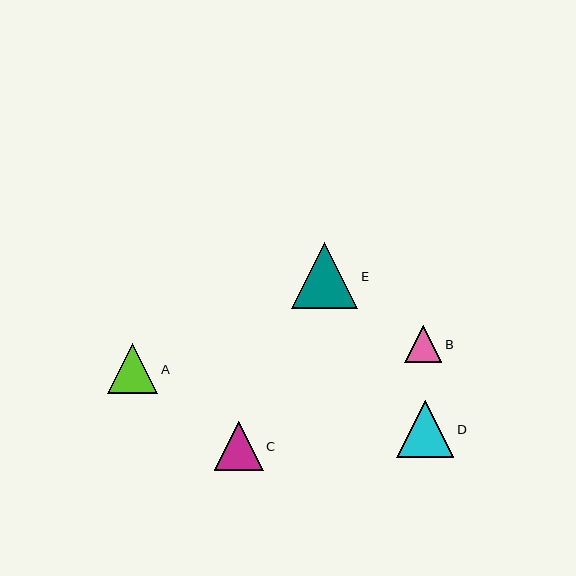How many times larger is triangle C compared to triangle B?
Triangle C is approximately 1.3 times the size of triangle B.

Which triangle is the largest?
Triangle E is the largest with a size of approximately 66 pixels.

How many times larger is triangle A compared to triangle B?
Triangle A is approximately 1.4 times the size of triangle B.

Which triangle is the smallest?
Triangle B is the smallest with a size of approximately 37 pixels.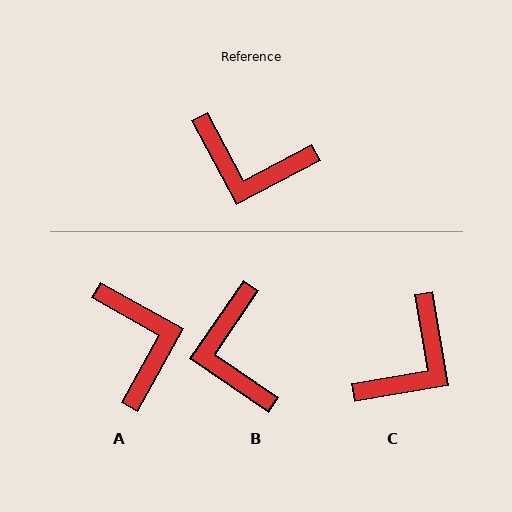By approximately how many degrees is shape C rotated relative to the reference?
Approximately 72 degrees counter-clockwise.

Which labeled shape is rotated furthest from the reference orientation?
A, about 123 degrees away.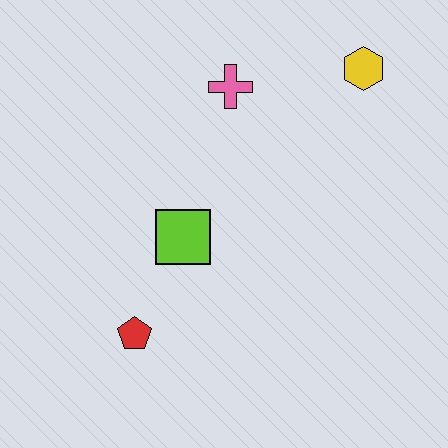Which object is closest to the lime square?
The red pentagon is closest to the lime square.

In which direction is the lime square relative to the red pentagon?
The lime square is above the red pentagon.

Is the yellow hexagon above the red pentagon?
Yes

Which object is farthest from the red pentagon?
The yellow hexagon is farthest from the red pentagon.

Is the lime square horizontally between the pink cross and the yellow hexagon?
No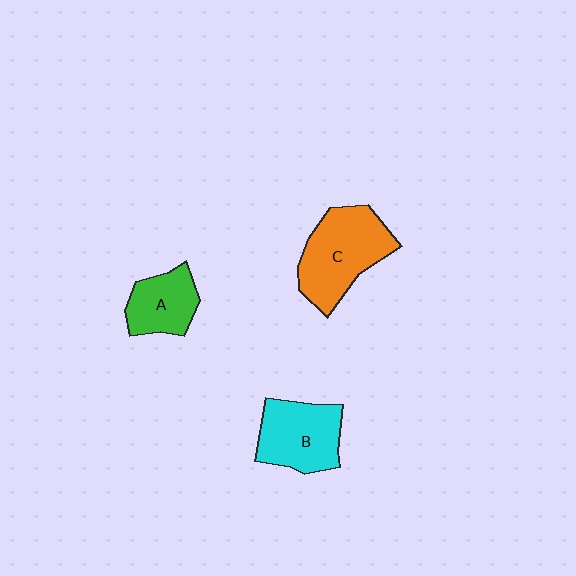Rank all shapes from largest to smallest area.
From largest to smallest: C (orange), B (cyan), A (green).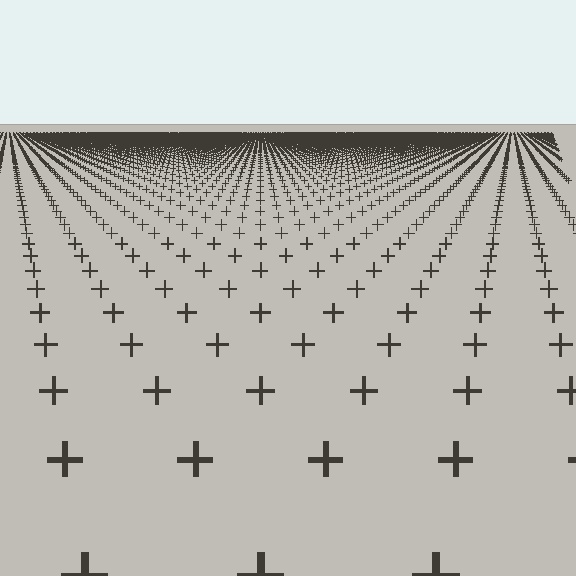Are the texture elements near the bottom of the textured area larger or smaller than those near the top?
Larger. Near the bottom, elements are closer to the viewer and appear at a bigger on-screen size.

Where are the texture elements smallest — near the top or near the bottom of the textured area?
Near the top.